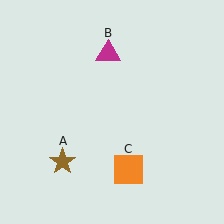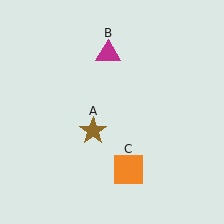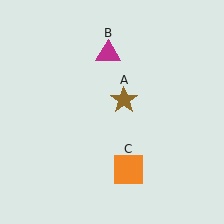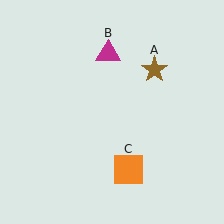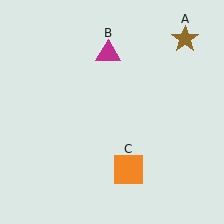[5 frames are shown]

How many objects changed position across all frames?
1 object changed position: brown star (object A).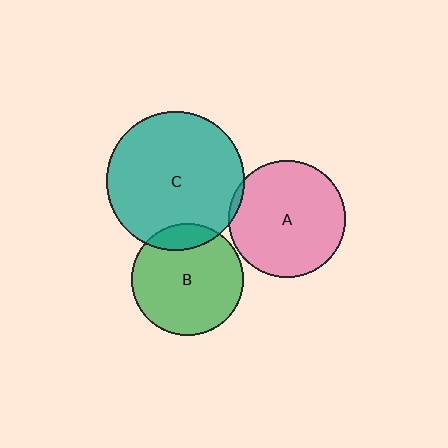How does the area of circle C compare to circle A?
Approximately 1.4 times.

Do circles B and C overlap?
Yes.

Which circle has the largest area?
Circle C (teal).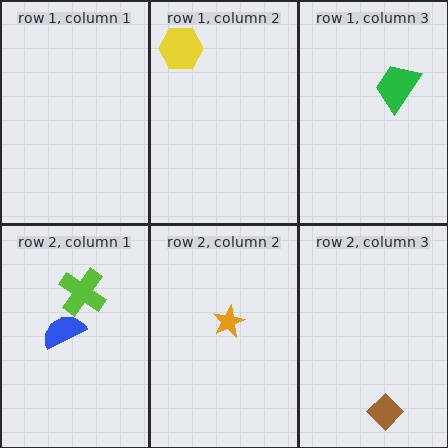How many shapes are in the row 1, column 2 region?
1.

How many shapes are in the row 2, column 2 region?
1.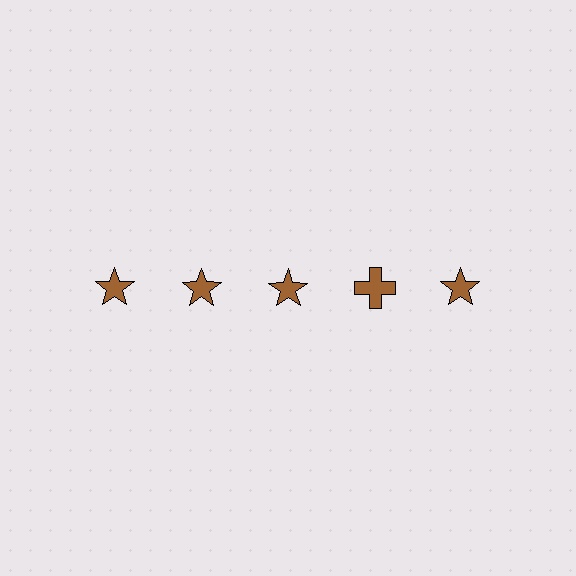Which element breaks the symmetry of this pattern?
The brown cross in the top row, second from right column breaks the symmetry. All other shapes are brown stars.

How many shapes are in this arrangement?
There are 5 shapes arranged in a grid pattern.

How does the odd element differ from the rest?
It has a different shape: cross instead of star.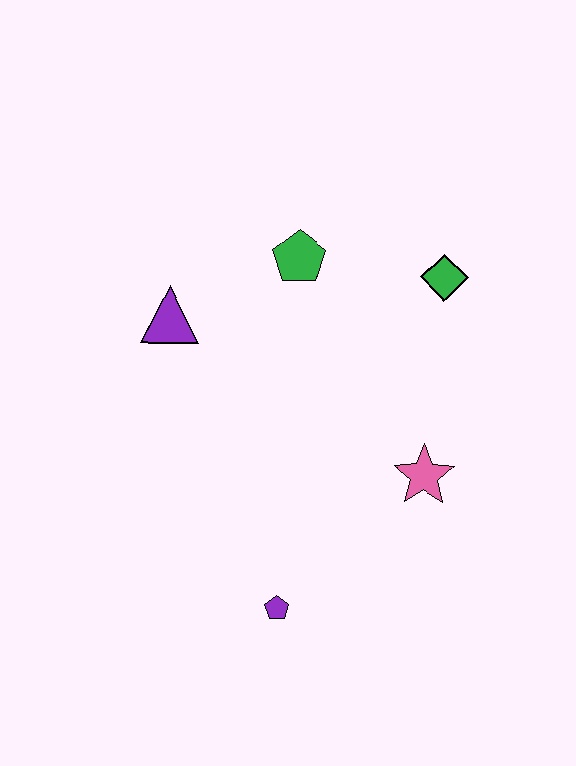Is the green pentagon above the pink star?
Yes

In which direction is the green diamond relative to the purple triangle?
The green diamond is to the right of the purple triangle.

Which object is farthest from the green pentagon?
The purple pentagon is farthest from the green pentagon.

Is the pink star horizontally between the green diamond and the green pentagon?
Yes